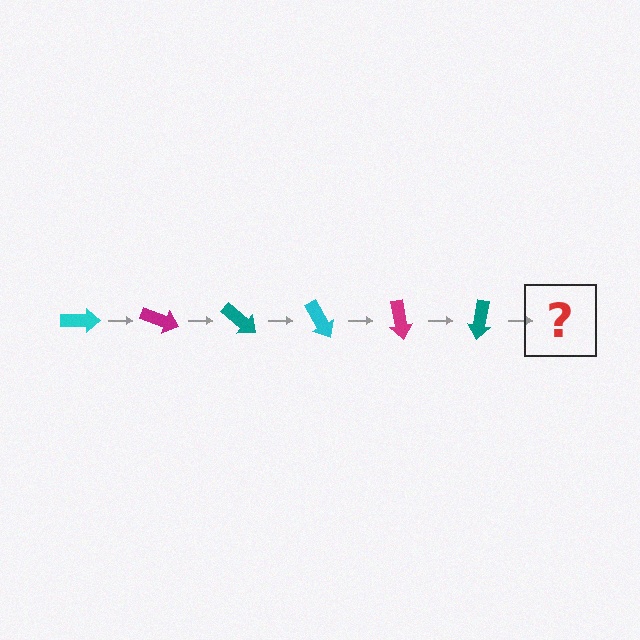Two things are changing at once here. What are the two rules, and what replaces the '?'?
The two rules are that it rotates 20 degrees each step and the color cycles through cyan, magenta, and teal. The '?' should be a cyan arrow, rotated 120 degrees from the start.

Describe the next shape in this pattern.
It should be a cyan arrow, rotated 120 degrees from the start.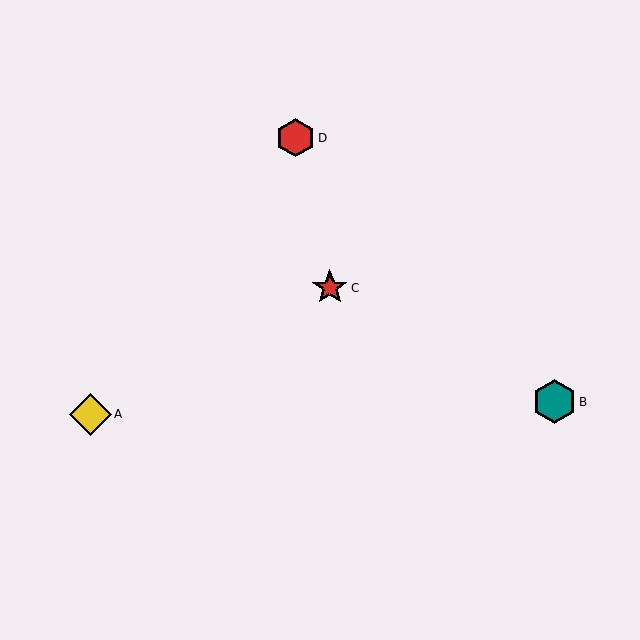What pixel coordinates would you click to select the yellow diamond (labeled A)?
Click at (90, 414) to select the yellow diamond A.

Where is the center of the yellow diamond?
The center of the yellow diamond is at (90, 414).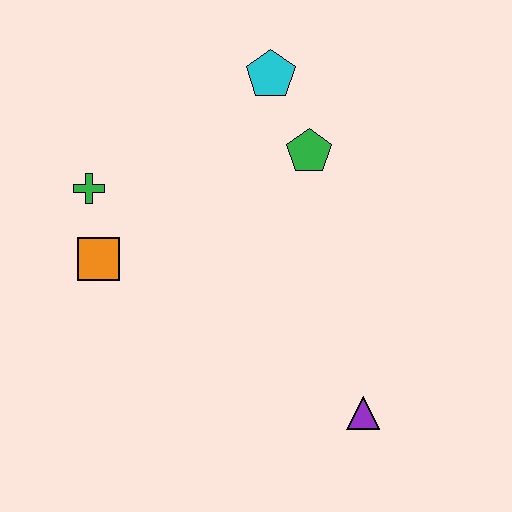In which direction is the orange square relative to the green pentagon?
The orange square is to the left of the green pentagon.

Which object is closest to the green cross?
The orange square is closest to the green cross.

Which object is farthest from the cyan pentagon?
The purple triangle is farthest from the cyan pentagon.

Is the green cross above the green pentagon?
No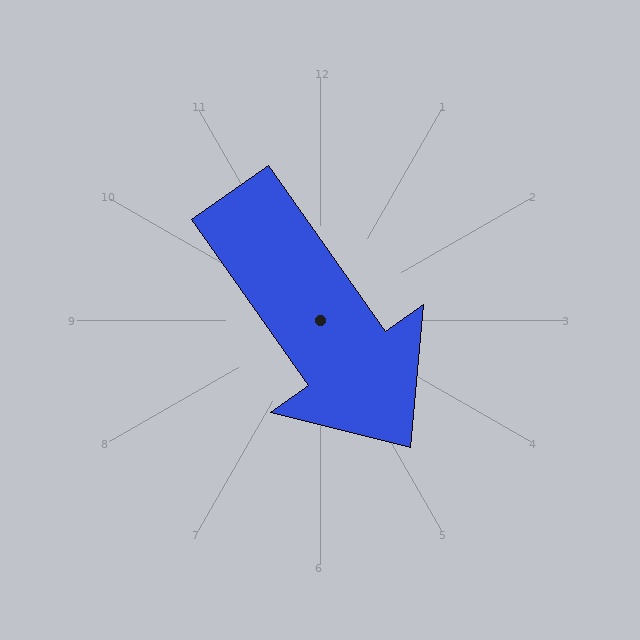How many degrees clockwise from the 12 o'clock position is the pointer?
Approximately 145 degrees.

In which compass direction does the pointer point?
Southeast.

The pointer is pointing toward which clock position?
Roughly 5 o'clock.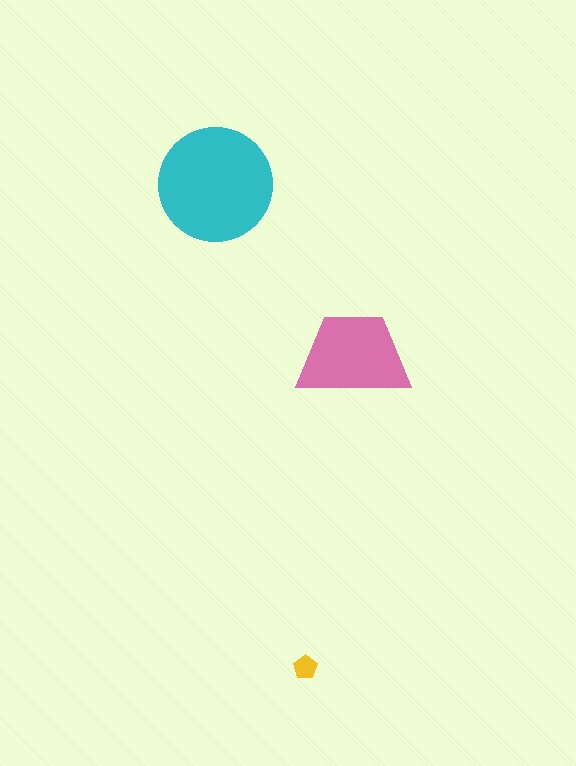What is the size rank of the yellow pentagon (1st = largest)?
3rd.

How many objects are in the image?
There are 3 objects in the image.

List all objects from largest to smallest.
The cyan circle, the pink trapezoid, the yellow pentagon.